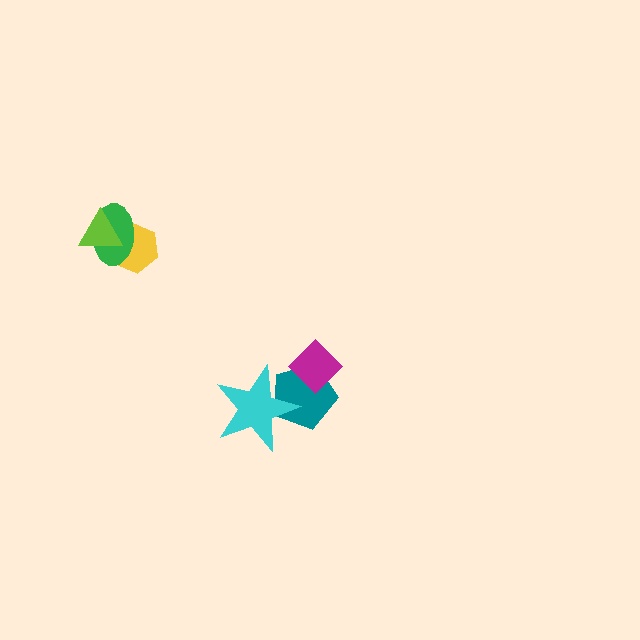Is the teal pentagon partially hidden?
Yes, it is partially covered by another shape.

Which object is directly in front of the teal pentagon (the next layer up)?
The cyan star is directly in front of the teal pentagon.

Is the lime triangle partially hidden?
No, no other shape covers it.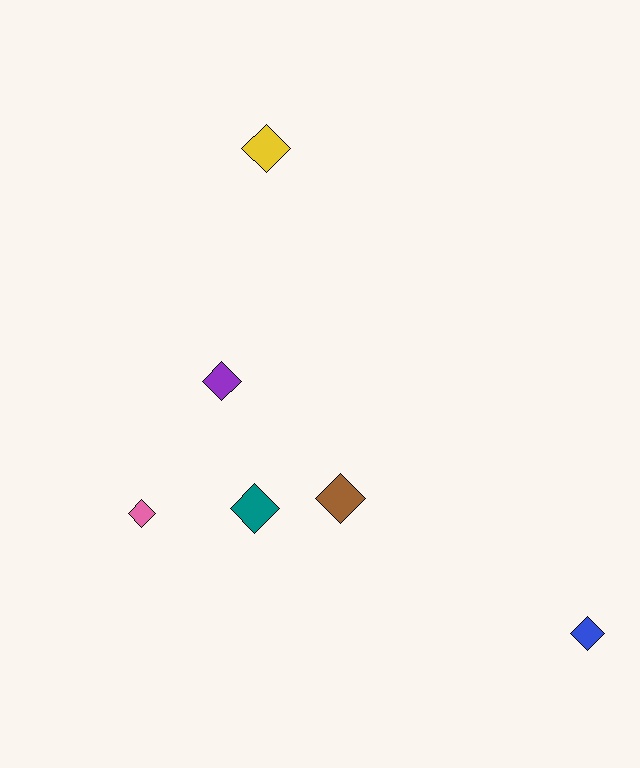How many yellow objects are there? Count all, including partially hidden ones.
There is 1 yellow object.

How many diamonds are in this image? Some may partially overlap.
There are 6 diamonds.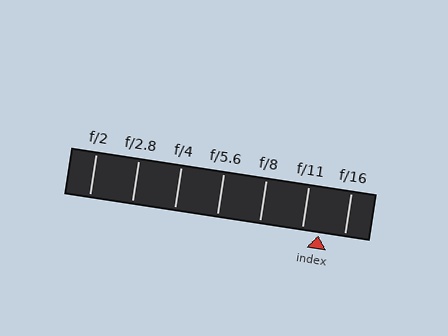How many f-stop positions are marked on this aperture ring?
There are 7 f-stop positions marked.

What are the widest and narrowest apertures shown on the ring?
The widest aperture shown is f/2 and the narrowest is f/16.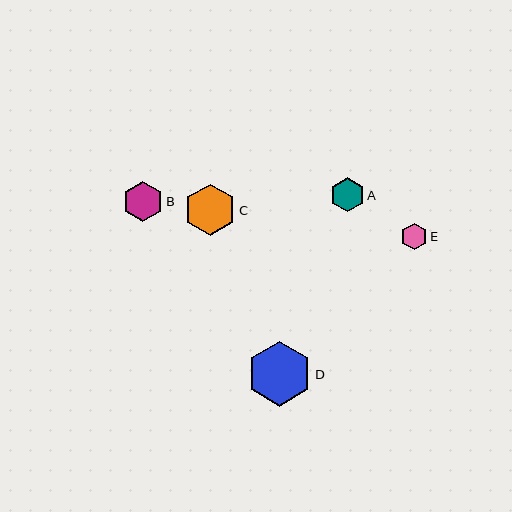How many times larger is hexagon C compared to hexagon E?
Hexagon C is approximately 2.0 times the size of hexagon E.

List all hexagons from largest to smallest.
From largest to smallest: D, C, B, A, E.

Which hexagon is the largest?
Hexagon D is the largest with a size of approximately 65 pixels.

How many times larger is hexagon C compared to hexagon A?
Hexagon C is approximately 1.5 times the size of hexagon A.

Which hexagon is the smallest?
Hexagon E is the smallest with a size of approximately 26 pixels.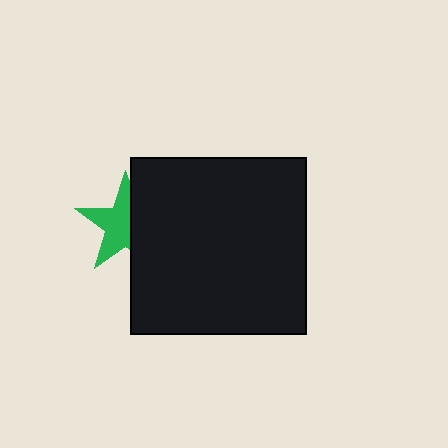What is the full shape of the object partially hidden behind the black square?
The partially hidden object is a green star.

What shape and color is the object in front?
The object in front is a black square.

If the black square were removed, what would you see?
You would see the complete green star.